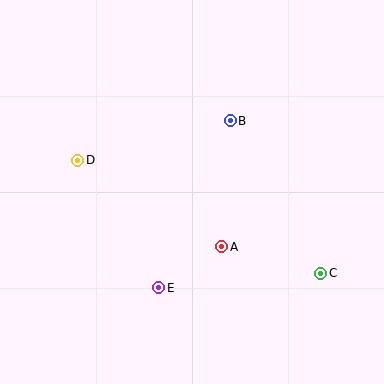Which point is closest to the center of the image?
Point A at (222, 247) is closest to the center.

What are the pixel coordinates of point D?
Point D is at (78, 160).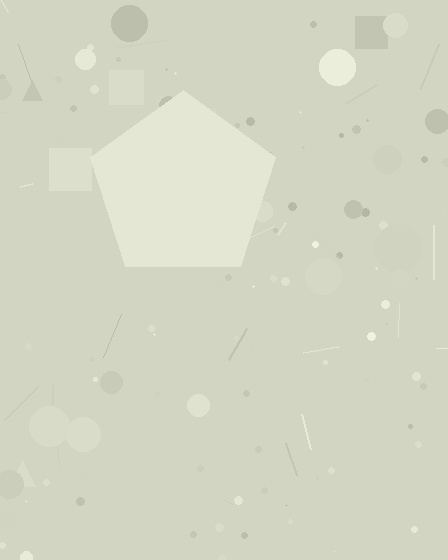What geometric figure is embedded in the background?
A pentagon is embedded in the background.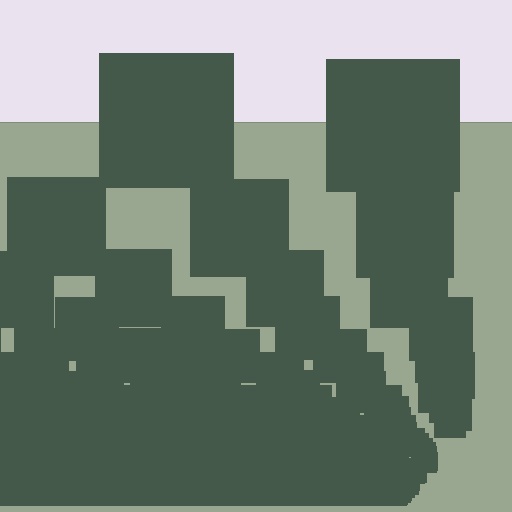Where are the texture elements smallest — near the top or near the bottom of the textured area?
Near the bottom.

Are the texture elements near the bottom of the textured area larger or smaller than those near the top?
Smaller. The gradient is inverted — elements near the bottom are smaller and denser.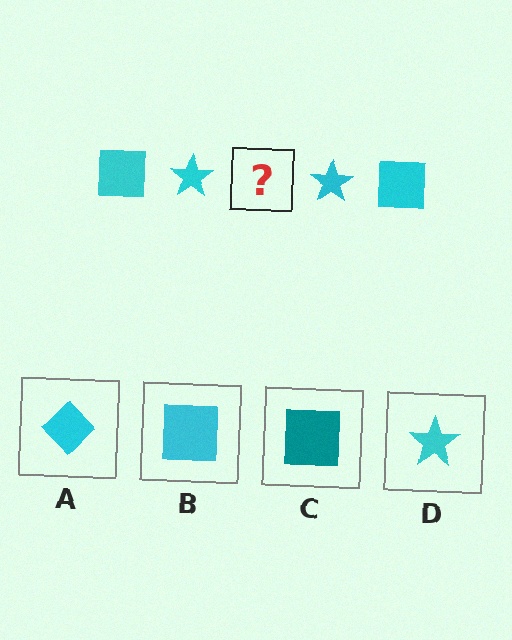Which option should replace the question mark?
Option B.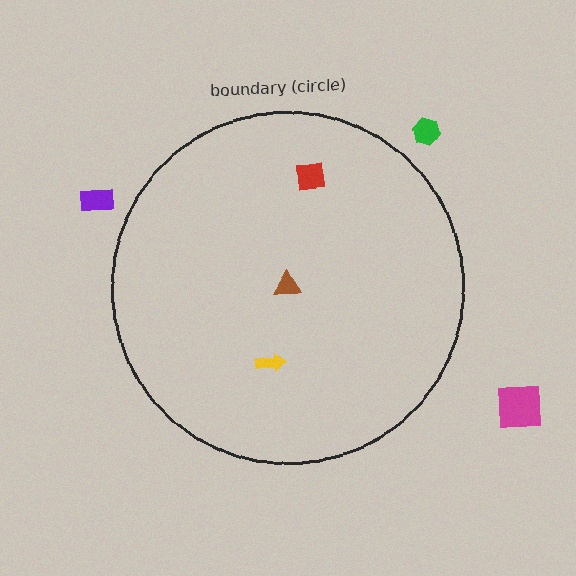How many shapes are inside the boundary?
3 inside, 3 outside.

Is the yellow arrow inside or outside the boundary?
Inside.